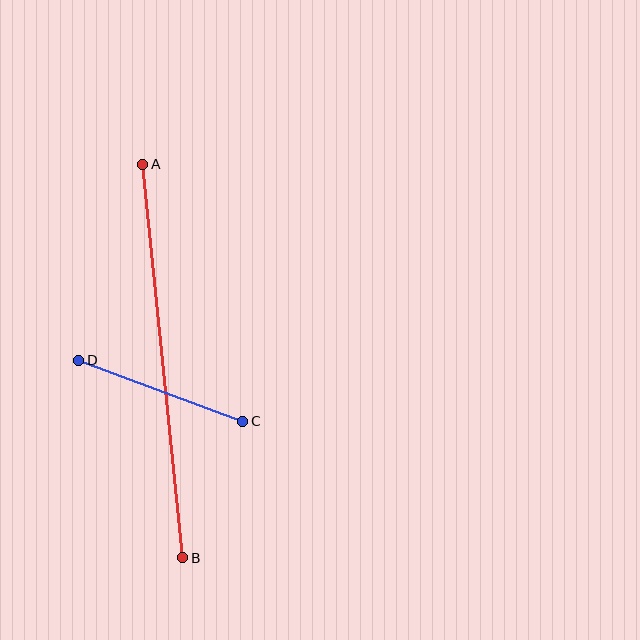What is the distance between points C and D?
The distance is approximately 175 pixels.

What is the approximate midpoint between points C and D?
The midpoint is at approximately (161, 391) pixels.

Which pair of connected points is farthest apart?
Points A and B are farthest apart.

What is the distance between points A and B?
The distance is approximately 396 pixels.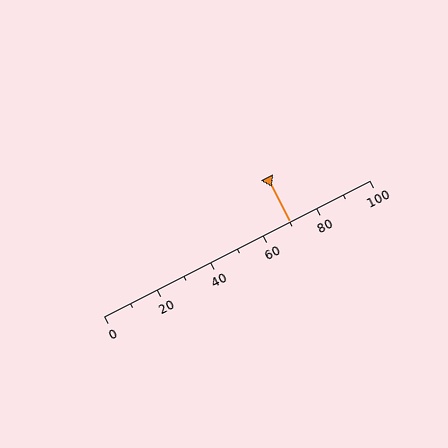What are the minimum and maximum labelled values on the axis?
The axis runs from 0 to 100.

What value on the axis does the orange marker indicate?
The marker indicates approximately 70.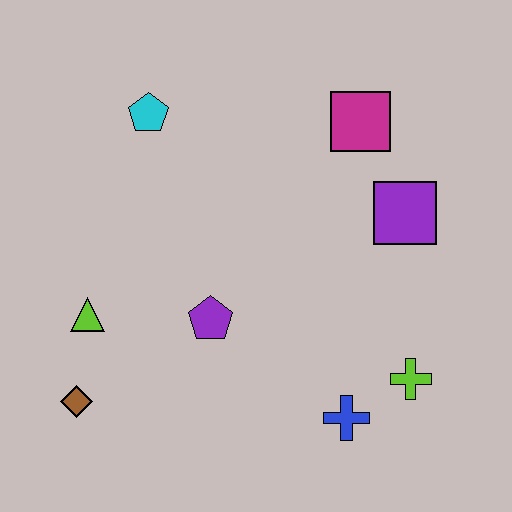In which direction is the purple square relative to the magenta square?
The purple square is below the magenta square.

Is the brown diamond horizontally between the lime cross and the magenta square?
No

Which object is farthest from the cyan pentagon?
The lime cross is farthest from the cyan pentagon.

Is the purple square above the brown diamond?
Yes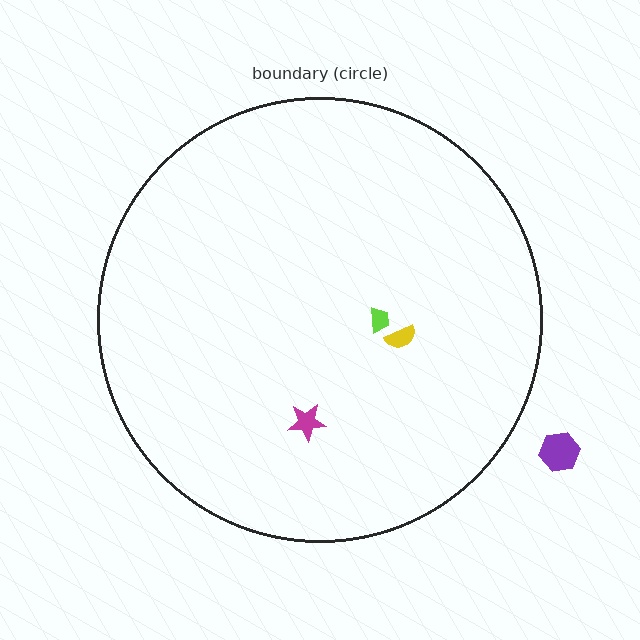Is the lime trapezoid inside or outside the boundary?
Inside.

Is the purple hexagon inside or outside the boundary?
Outside.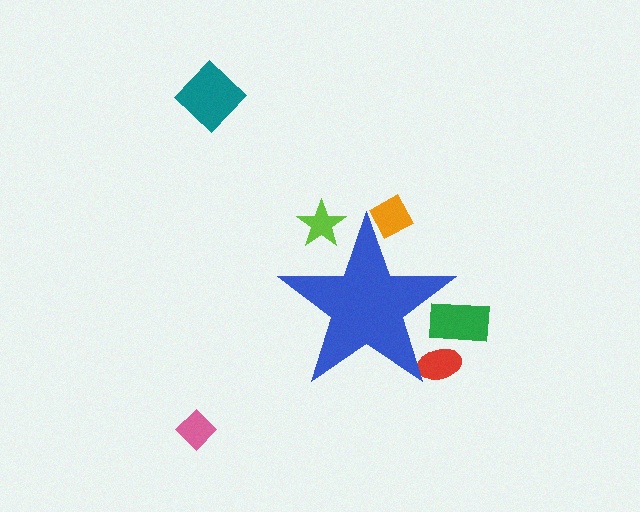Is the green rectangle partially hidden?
Yes, the green rectangle is partially hidden behind the blue star.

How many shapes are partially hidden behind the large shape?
4 shapes are partially hidden.